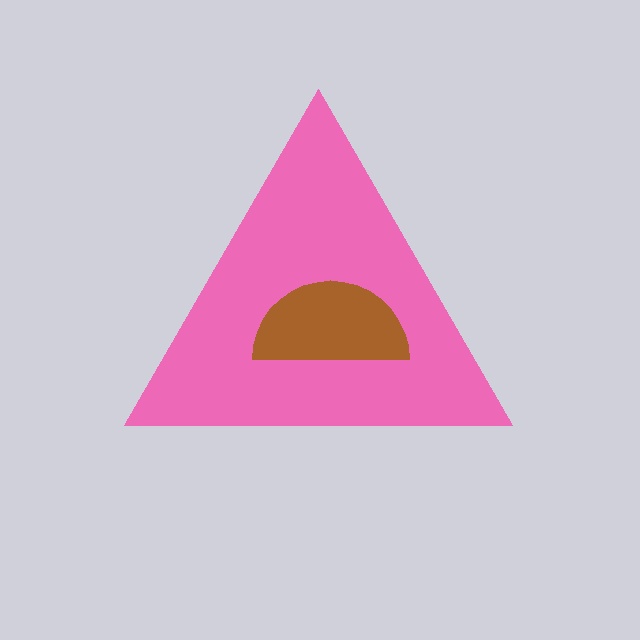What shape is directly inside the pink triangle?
The brown semicircle.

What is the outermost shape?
The pink triangle.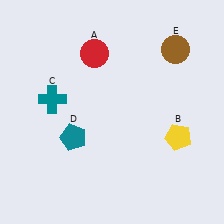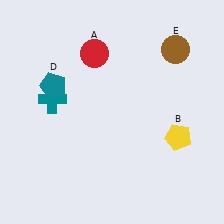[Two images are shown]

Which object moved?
The teal pentagon (D) moved up.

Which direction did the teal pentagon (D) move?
The teal pentagon (D) moved up.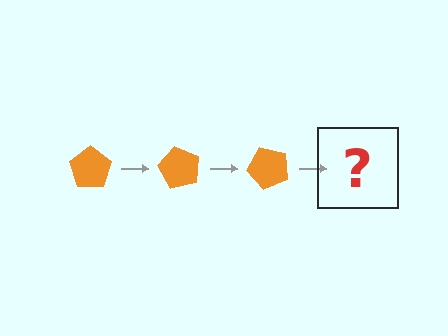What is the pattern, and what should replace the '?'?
The pattern is that the pentagon rotates 60 degrees each step. The '?' should be an orange pentagon rotated 180 degrees.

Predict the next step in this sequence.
The next step is an orange pentagon rotated 180 degrees.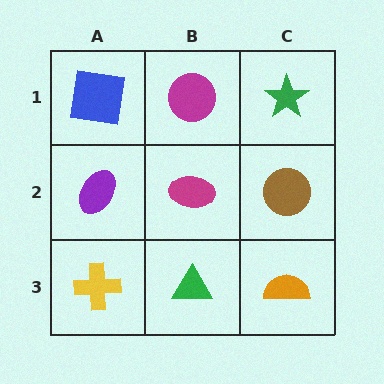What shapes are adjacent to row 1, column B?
A magenta ellipse (row 2, column B), a blue square (row 1, column A), a green star (row 1, column C).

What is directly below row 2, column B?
A green triangle.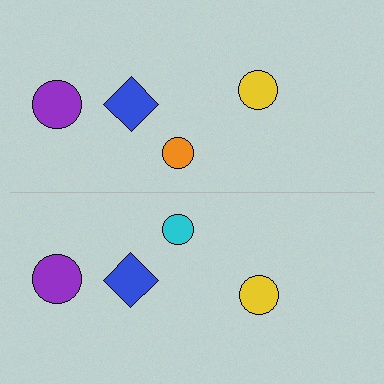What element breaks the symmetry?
The cyan circle on the bottom side breaks the symmetry — its mirror counterpart is orange.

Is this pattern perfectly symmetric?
No, the pattern is not perfectly symmetric. The cyan circle on the bottom side breaks the symmetry — its mirror counterpart is orange.